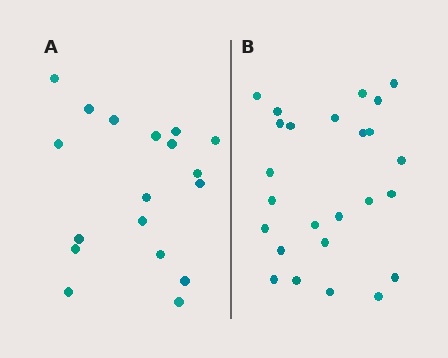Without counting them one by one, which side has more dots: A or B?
Region B (the right region) has more dots.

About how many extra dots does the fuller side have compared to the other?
Region B has roughly 8 or so more dots than region A.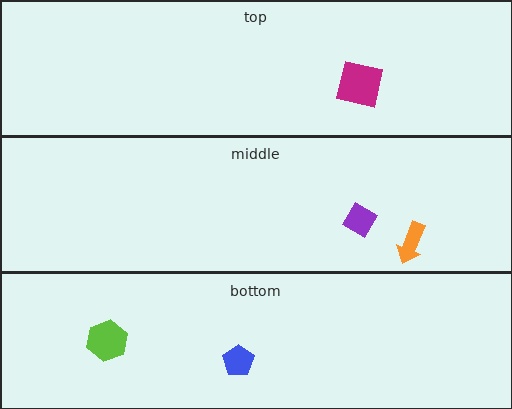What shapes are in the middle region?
The orange arrow, the purple diamond.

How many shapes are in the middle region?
2.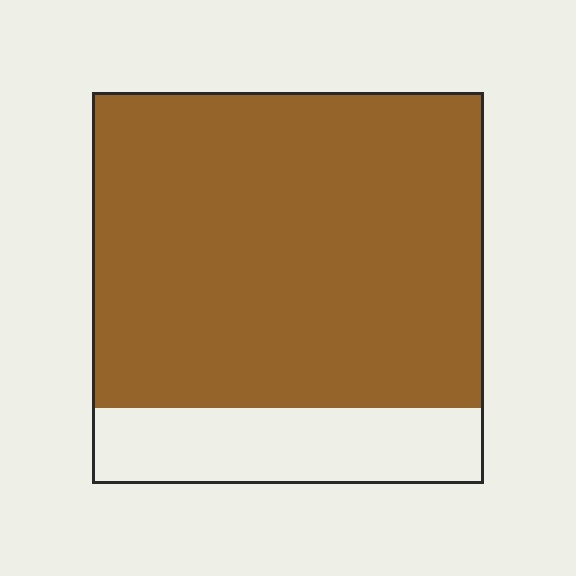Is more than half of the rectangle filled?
Yes.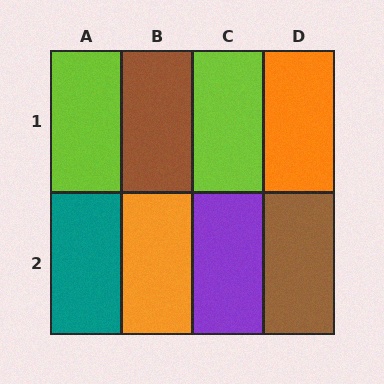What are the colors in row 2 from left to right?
Teal, orange, purple, brown.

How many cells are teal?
1 cell is teal.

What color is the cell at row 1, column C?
Lime.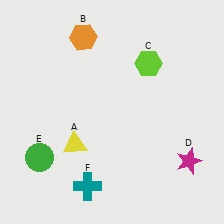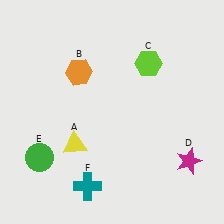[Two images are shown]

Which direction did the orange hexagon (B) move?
The orange hexagon (B) moved down.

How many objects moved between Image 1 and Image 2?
1 object moved between the two images.